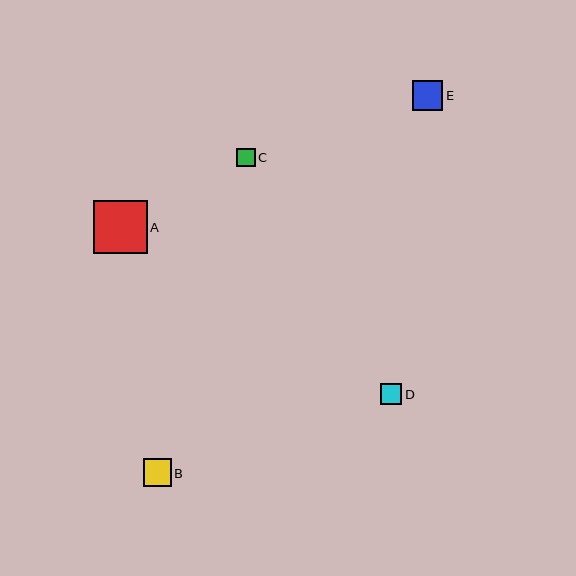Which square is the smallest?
Square C is the smallest with a size of approximately 19 pixels.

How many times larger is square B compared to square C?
Square B is approximately 1.5 times the size of square C.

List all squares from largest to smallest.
From largest to smallest: A, E, B, D, C.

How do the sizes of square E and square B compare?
Square E and square B are approximately the same size.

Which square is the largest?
Square A is the largest with a size of approximately 53 pixels.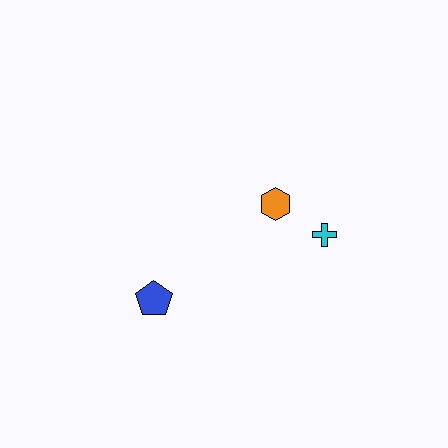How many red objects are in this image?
There are no red objects.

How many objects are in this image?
There are 3 objects.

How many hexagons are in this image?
There is 1 hexagon.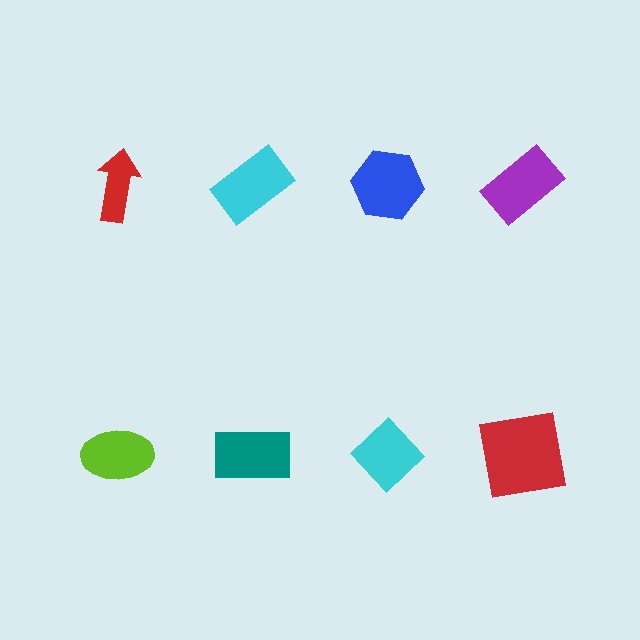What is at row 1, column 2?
A cyan rectangle.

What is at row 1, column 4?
A purple rectangle.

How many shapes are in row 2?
4 shapes.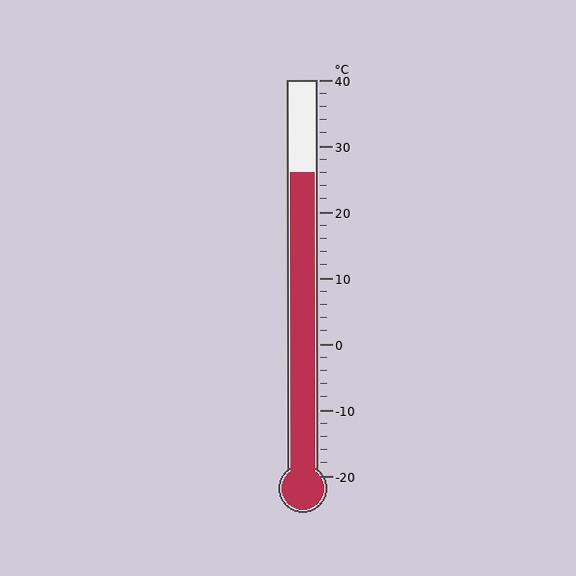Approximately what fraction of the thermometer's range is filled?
The thermometer is filled to approximately 75% of its range.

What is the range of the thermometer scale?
The thermometer scale ranges from -20°C to 40°C.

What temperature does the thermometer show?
The thermometer shows approximately 26°C.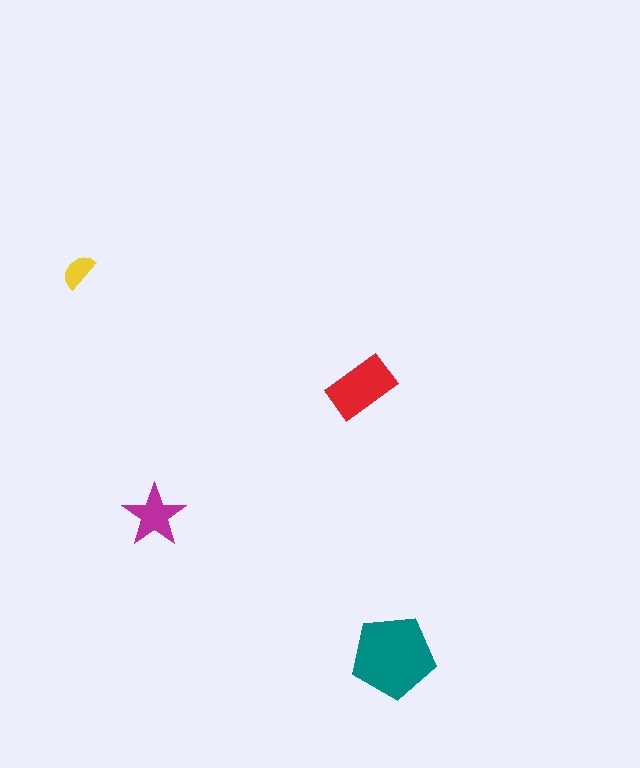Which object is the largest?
The teal pentagon.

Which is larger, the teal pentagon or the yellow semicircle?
The teal pentagon.